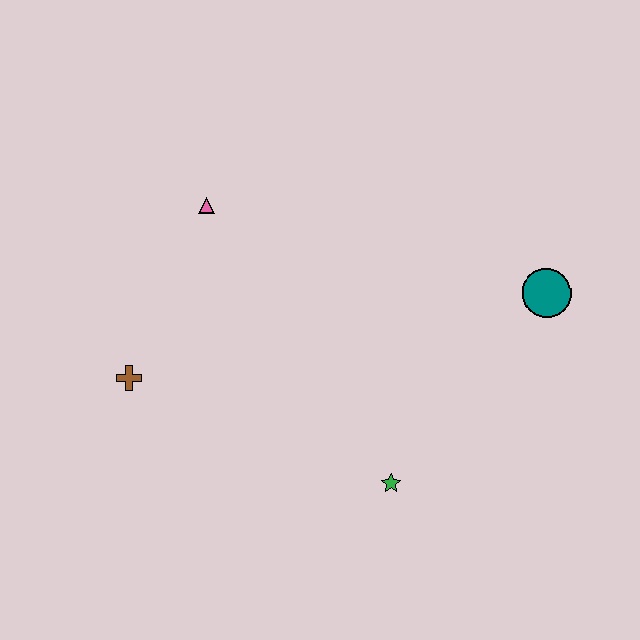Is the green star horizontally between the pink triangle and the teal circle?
Yes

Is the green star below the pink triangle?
Yes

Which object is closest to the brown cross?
The pink triangle is closest to the brown cross.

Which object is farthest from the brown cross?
The teal circle is farthest from the brown cross.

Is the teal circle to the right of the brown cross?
Yes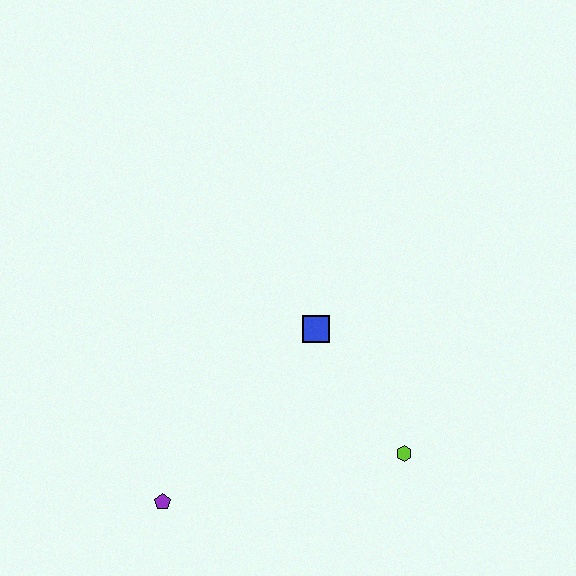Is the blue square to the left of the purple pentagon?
No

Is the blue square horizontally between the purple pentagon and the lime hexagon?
Yes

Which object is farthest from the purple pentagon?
The lime hexagon is farthest from the purple pentagon.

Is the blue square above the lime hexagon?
Yes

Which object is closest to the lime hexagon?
The blue square is closest to the lime hexagon.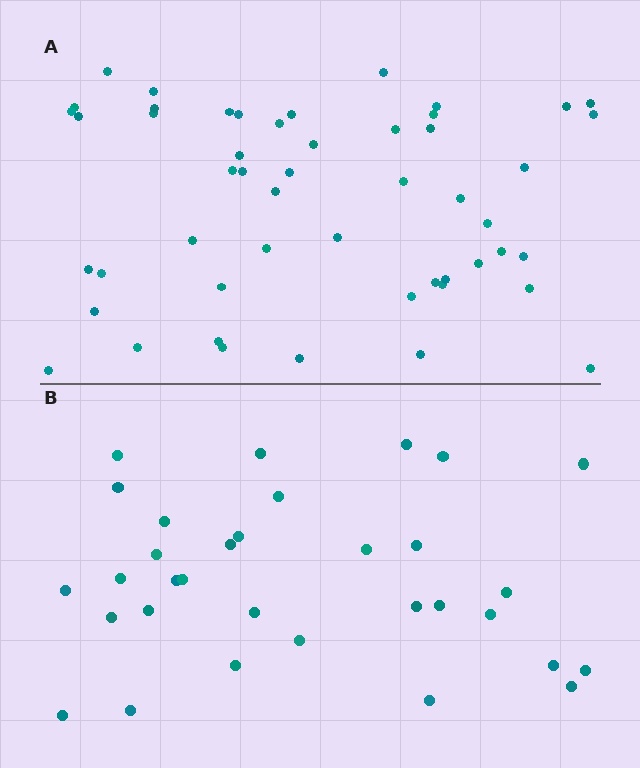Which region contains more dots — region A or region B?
Region A (the top region) has more dots.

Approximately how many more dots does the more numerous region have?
Region A has approximately 20 more dots than region B.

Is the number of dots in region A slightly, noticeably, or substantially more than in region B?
Region A has substantially more. The ratio is roughly 1.6 to 1.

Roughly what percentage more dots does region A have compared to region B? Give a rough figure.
About 60% more.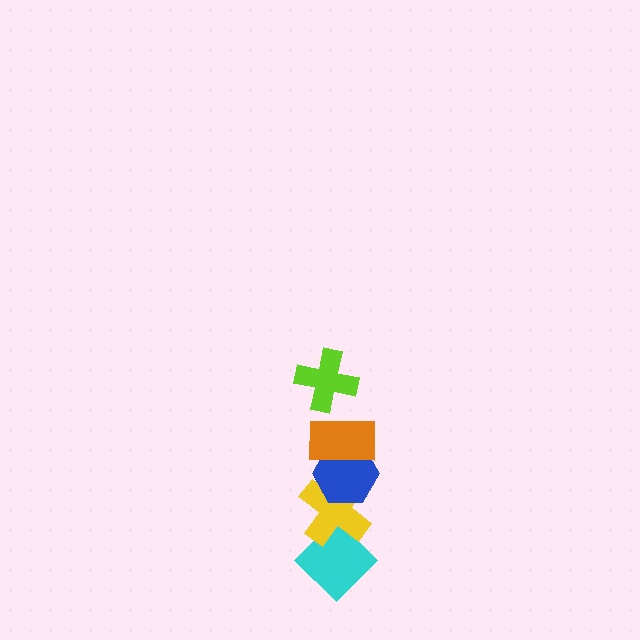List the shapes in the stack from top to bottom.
From top to bottom: the lime cross, the orange rectangle, the blue hexagon, the yellow cross, the cyan diamond.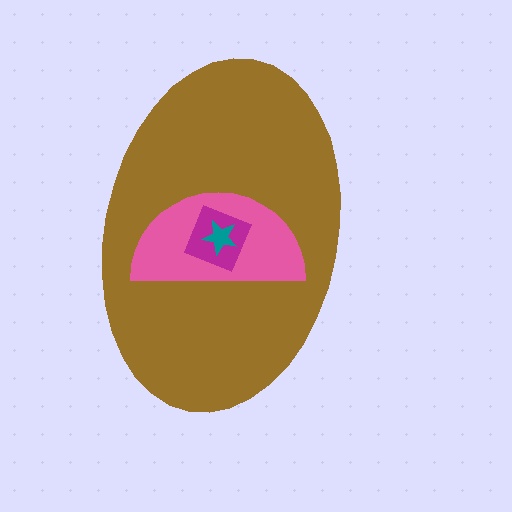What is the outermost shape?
The brown ellipse.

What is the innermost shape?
The teal star.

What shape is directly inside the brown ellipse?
The pink semicircle.